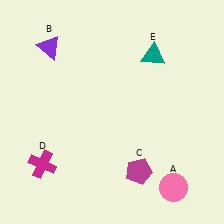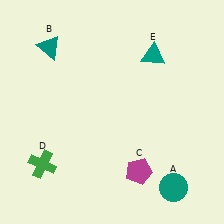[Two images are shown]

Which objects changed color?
A changed from pink to teal. B changed from purple to teal. D changed from magenta to green.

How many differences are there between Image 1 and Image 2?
There are 3 differences between the two images.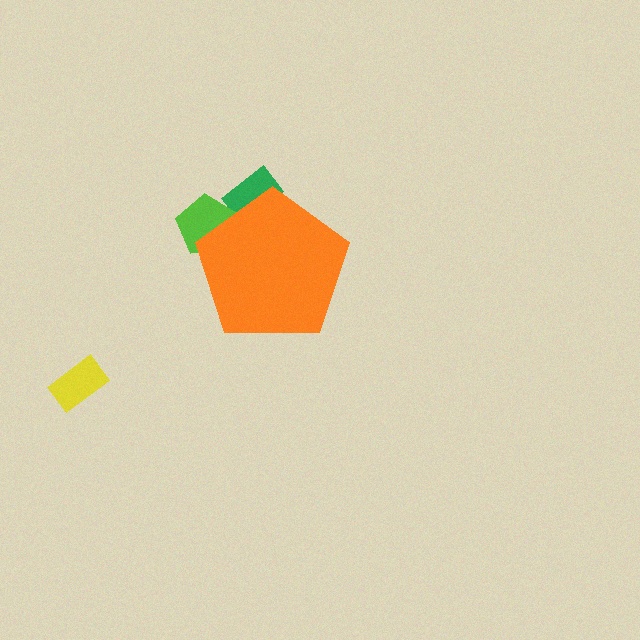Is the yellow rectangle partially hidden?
No, the yellow rectangle is fully visible.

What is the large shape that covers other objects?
An orange pentagon.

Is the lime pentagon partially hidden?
Yes, the lime pentagon is partially hidden behind the orange pentagon.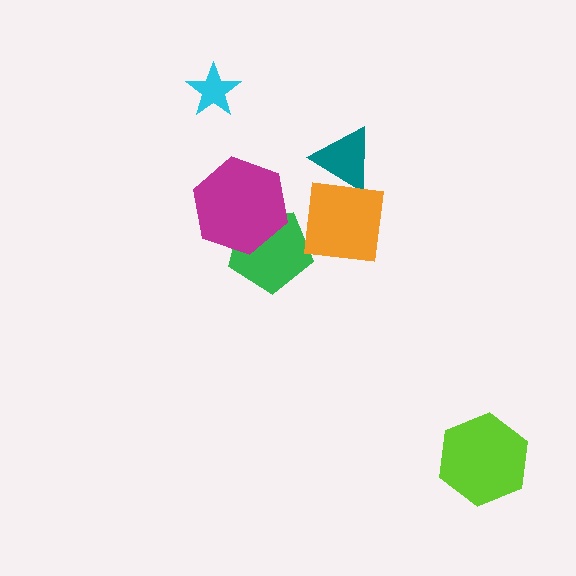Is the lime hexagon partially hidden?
No, no other shape covers it.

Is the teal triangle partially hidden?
Yes, it is partially covered by another shape.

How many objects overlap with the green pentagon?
2 objects overlap with the green pentagon.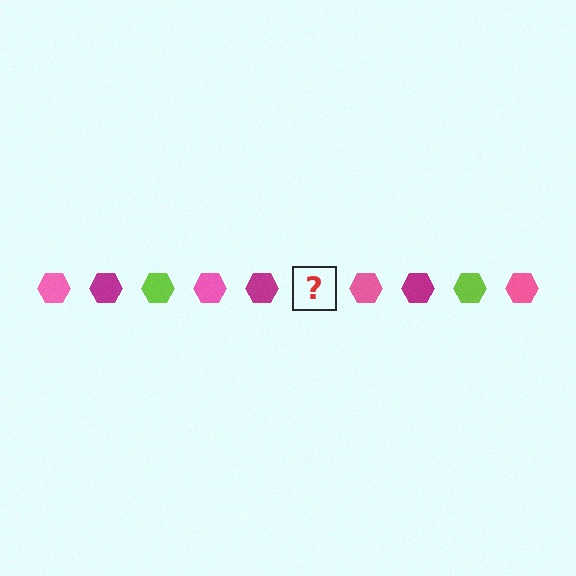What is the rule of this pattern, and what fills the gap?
The rule is that the pattern cycles through pink, magenta, lime hexagons. The gap should be filled with a lime hexagon.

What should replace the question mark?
The question mark should be replaced with a lime hexagon.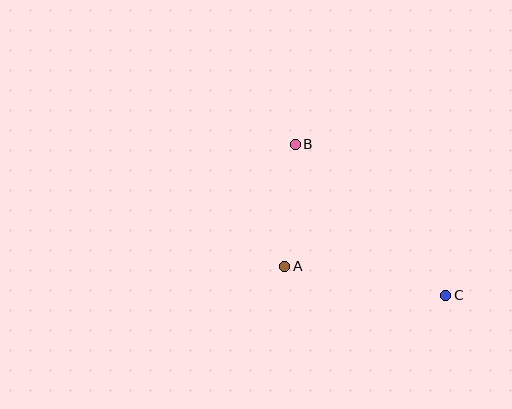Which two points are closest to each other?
Points A and B are closest to each other.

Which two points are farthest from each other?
Points B and C are farthest from each other.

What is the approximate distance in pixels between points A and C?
The distance between A and C is approximately 164 pixels.